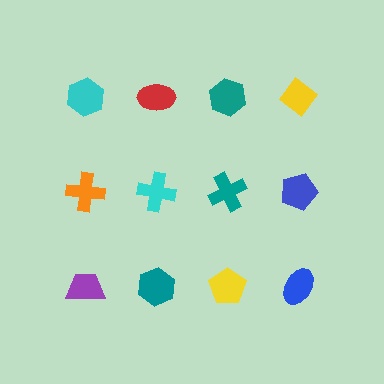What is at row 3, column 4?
A blue ellipse.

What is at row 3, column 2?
A teal hexagon.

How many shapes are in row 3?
4 shapes.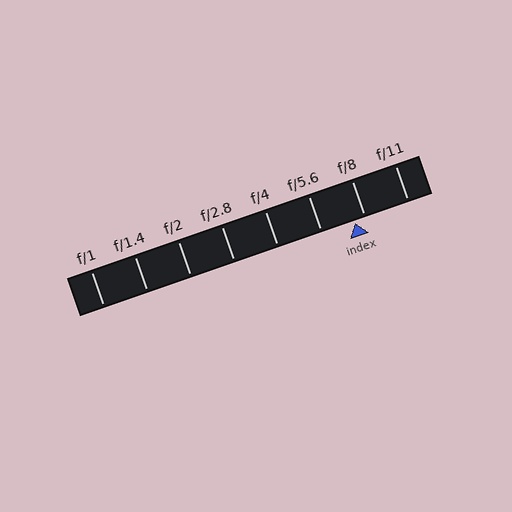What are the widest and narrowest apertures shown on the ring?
The widest aperture shown is f/1 and the narrowest is f/11.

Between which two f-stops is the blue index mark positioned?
The index mark is between f/5.6 and f/8.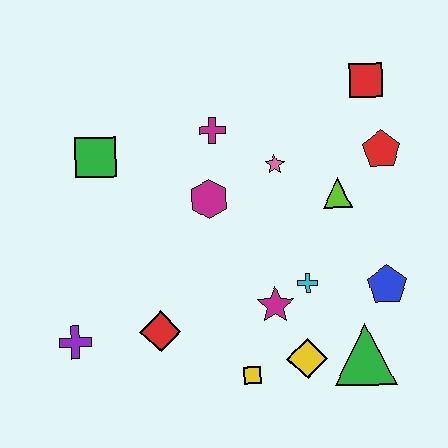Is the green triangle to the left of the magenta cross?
No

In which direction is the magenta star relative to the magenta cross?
The magenta star is below the magenta cross.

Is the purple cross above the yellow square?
Yes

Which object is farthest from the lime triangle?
The purple cross is farthest from the lime triangle.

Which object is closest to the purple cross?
The red diamond is closest to the purple cross.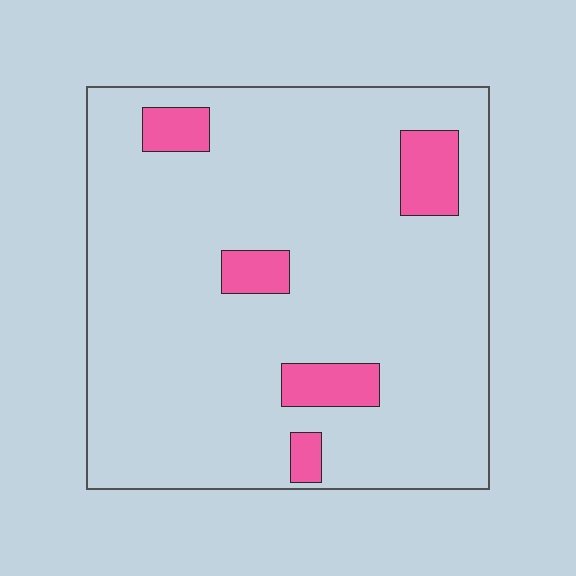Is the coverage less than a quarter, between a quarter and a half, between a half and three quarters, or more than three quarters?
Less than a quarter.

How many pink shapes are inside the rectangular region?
5.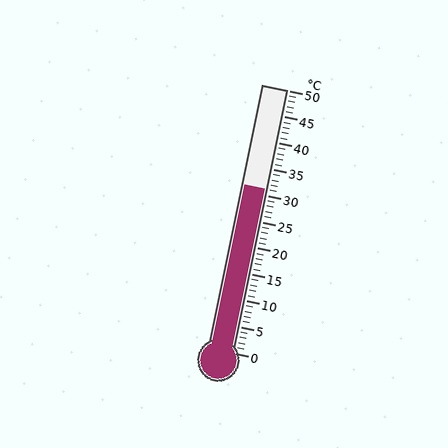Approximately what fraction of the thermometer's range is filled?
The thermometer is filled to approximately 60% of its range.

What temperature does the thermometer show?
The thermometer shows approximately 31°C.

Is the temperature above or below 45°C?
The temperature is below 45°C.